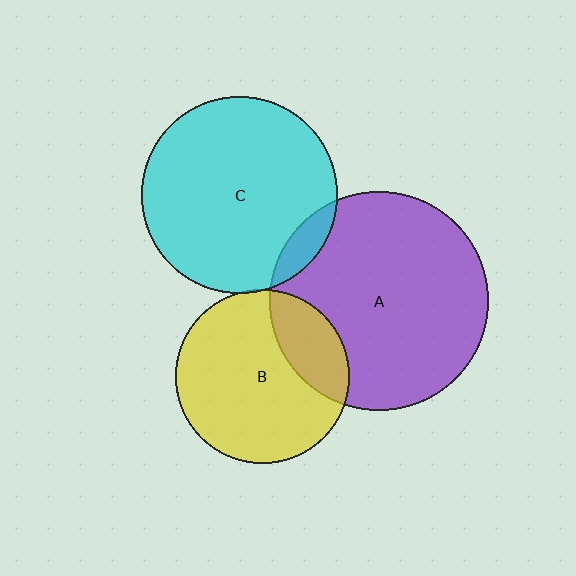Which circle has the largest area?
Circle A (purple).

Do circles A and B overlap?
Yes.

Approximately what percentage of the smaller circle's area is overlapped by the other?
Approximately 25%.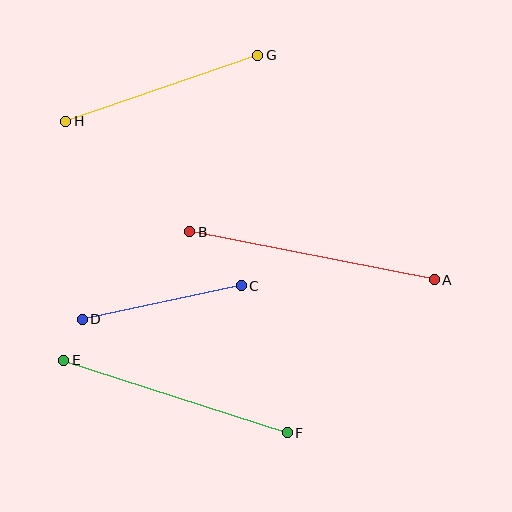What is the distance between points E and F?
The distance is approximately 235 pixels.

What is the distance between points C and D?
The distance is approximately 162 pixels.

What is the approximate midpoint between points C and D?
The midpoint is at approximately (162, 303) pixels.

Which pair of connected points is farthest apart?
Points A and B are farthest apart.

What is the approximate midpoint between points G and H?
The midpoint is at approximately (162, 88) pixels.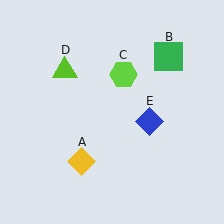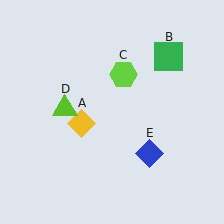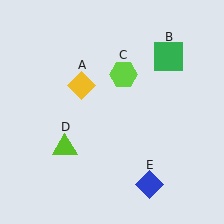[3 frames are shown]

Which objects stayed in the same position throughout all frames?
Green square (object B) and lime hexagon (object C) remained stationary.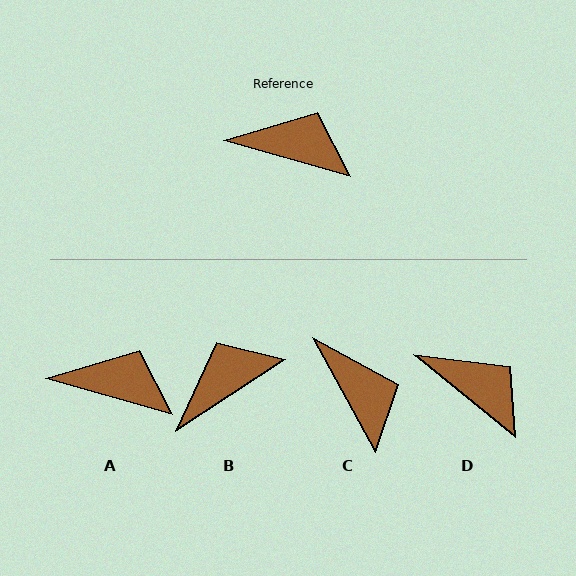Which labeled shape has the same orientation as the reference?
A.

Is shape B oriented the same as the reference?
No, it is off by about 49 degrees.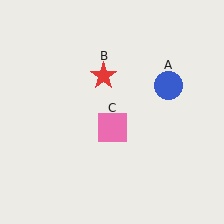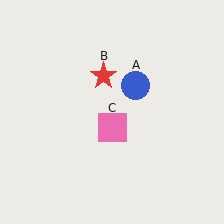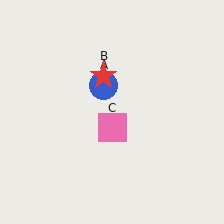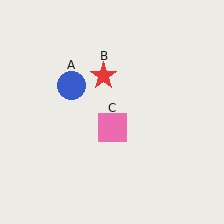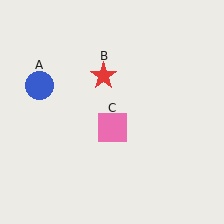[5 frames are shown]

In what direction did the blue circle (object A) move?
The blue circle (object A) moved left.